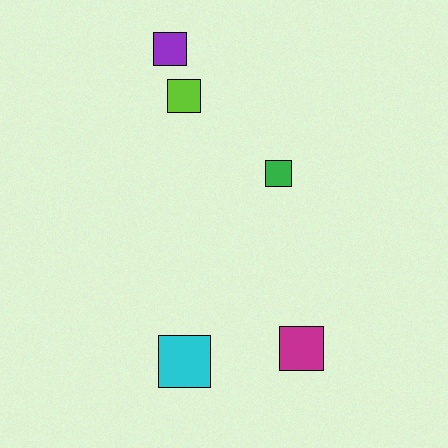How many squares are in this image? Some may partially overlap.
There are 5 squares.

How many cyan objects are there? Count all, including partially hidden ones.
There is 1 cyan object.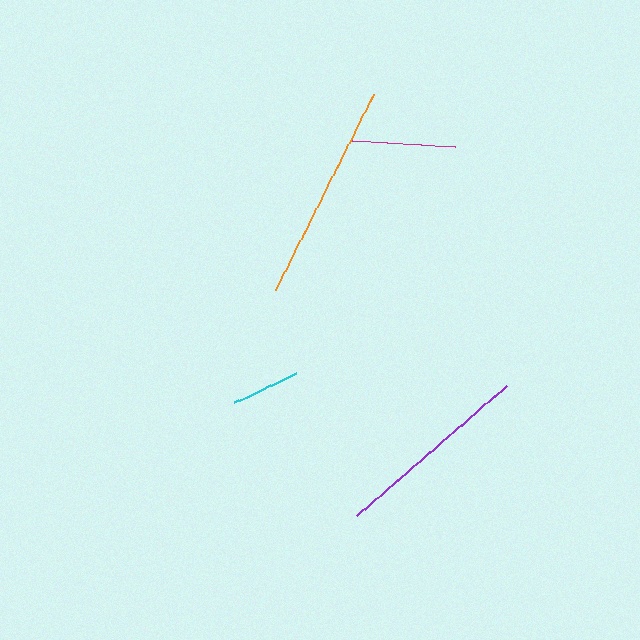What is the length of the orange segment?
The orange segment is approximately 219 pixels long.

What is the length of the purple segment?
The purple segment is approximately 198 pixels long.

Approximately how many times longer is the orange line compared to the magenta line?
The orange line is approximately 2.1 times the length of the magenta line.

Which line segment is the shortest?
The cyan line is the shortest at approximately 69 pixels.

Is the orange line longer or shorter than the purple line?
The orange line is longer than the purple line.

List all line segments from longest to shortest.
From longest to shortest: orange, purple, magenta, cyan.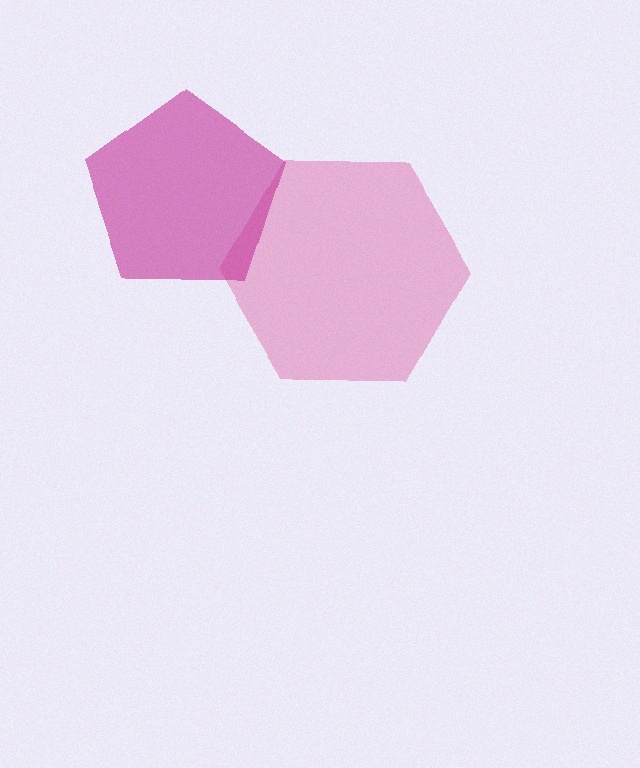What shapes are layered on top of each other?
The layered shapes are: a pink hexagon, a magenta pentagon.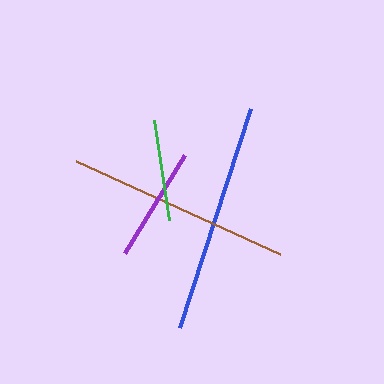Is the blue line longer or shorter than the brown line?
The blue line is longer than the brown line.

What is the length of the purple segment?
The purple segment is approximately 115 pixels long.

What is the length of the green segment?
The green segment is approximately 101 pixels long.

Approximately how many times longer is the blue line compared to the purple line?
The blue line is approximately 2.0 times the length of the purple line.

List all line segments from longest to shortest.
From longest to shortest: blue, brown, purple, green.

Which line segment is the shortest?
The green line is the shortest at approximately 101 pixels.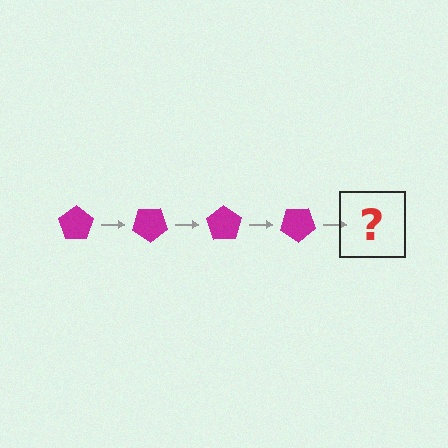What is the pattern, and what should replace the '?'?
The pattern is that the pentagon rotates 35 degrees each step. The '?' should be a magenta pentagon rotated 140 degrees.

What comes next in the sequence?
The next element should be a magenta pentagon rotated 140 degrees.